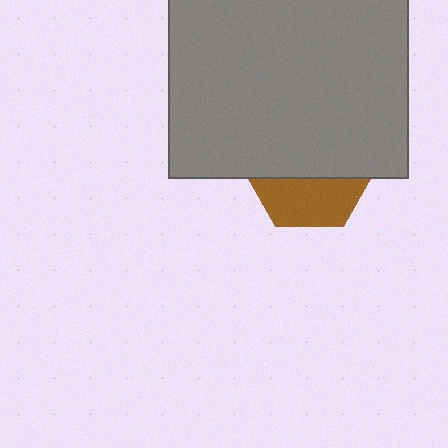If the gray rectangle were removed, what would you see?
You would see the complete brown hexagon.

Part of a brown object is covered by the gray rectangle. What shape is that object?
It is a hexagon.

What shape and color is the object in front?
The object in front is a gray rectangle.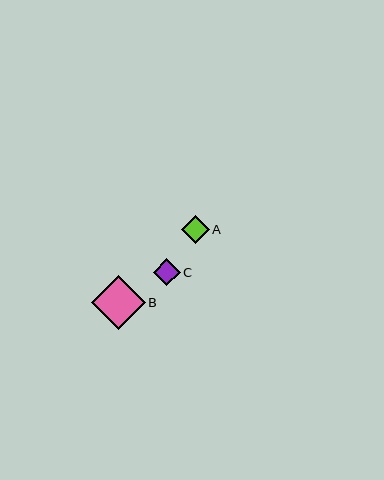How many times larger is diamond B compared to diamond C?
Diamond B is approximately 2.0 times the size of diamond C.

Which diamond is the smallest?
Diamond C is the smallest with a size of approximately 27 pixels.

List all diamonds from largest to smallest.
From largest to smallest: B, A, C.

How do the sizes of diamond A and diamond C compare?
Diamond A and diamond C are approximately the same size.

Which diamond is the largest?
Diamond B is the largest with a size of approximately 54 pixels.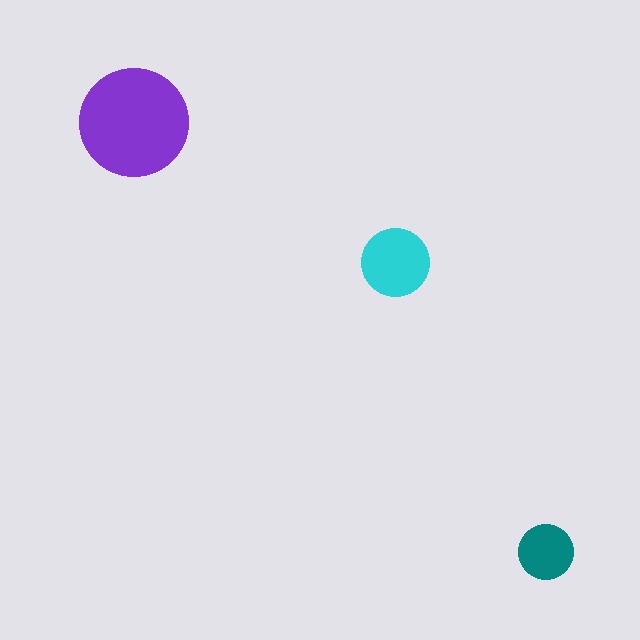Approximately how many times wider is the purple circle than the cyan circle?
About 1.5 times wider.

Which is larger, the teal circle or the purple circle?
The purple one.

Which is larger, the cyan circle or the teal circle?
The cyan one.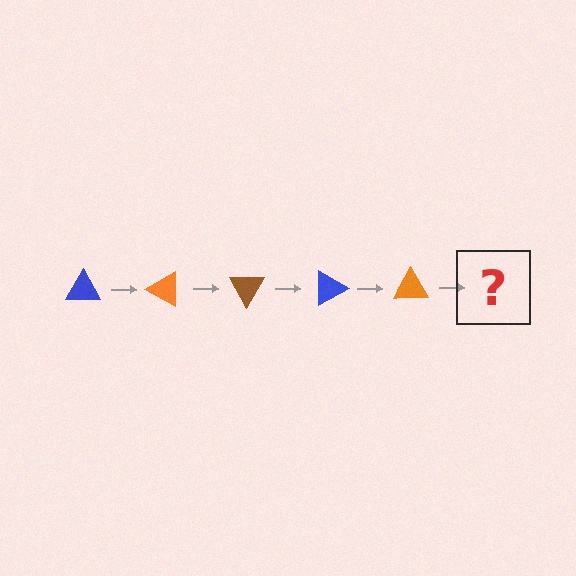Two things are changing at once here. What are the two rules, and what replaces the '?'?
The two rules are that it rotates 30 degrees each step and the color cycles through blue, orange, and brown. The '?' should be a brown triangle, rotated 150 degrees from the start.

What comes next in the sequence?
The next element should be a brown triangle, rotated 150 degrees from the start.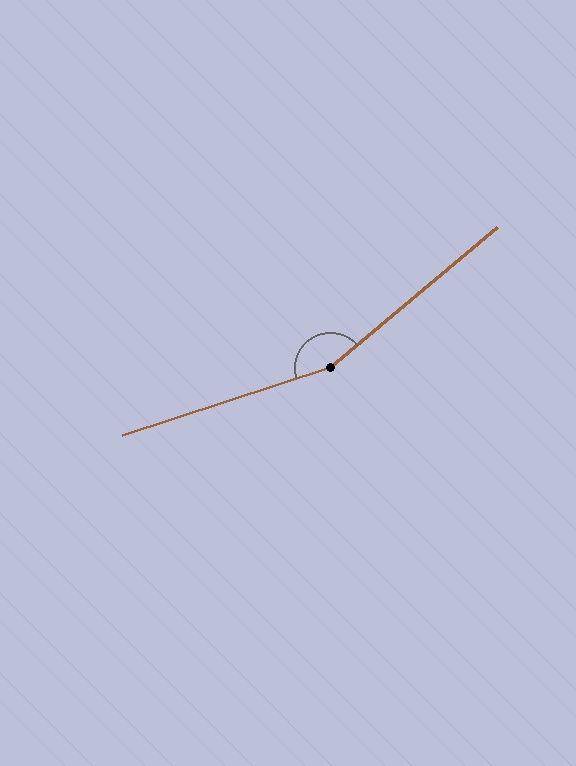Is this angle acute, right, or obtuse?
It is obtuse.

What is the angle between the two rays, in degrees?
Approximately 158 degrees.